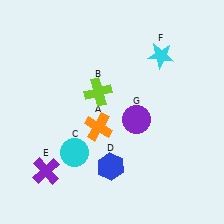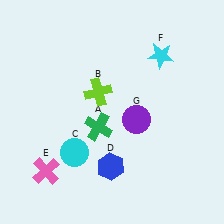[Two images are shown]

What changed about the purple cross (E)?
In Image 1, E is purple. In Image 2, it changed to pink.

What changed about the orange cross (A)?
In Image 1, A is orange. In Image 2, it changed to green.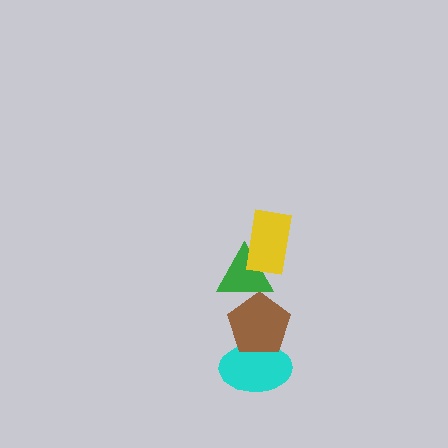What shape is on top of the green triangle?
The yellow rectangle is on top of the green triangle.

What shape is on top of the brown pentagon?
The green triangle is on top of the brown pentagon.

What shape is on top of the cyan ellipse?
The brown pentagon is on top of the cyan ellipse.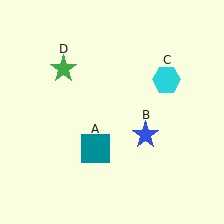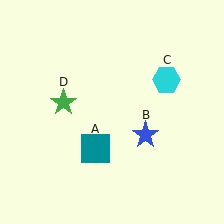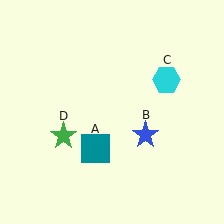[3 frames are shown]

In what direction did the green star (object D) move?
The green star (object D) moved down.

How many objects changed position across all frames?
1 object changed position: green star (object D).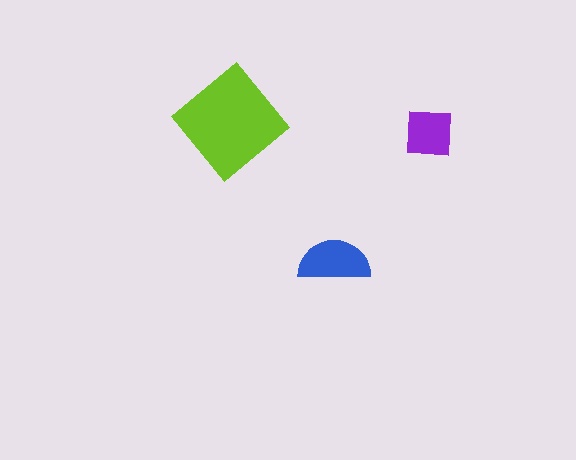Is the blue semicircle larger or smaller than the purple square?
Larger.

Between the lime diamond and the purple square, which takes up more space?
The lime diamond.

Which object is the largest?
The lime diamond.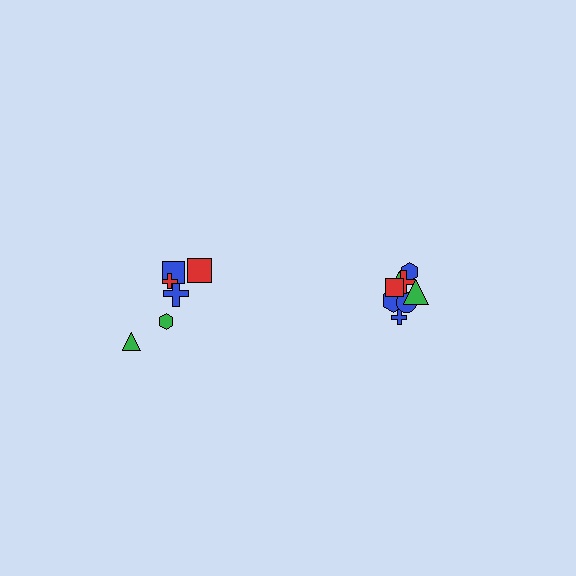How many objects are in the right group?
There are 8 objects.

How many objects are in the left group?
There are 6 objects.